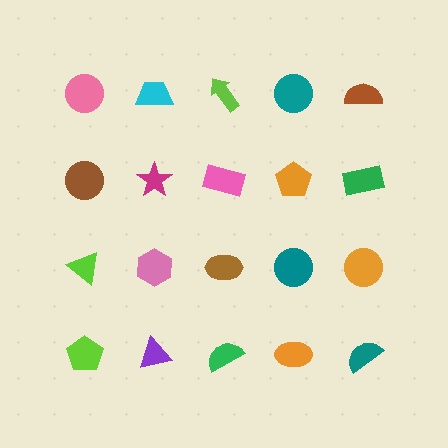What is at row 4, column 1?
A lime pentagon.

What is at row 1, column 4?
A teal circle.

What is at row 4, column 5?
A teal semicircle.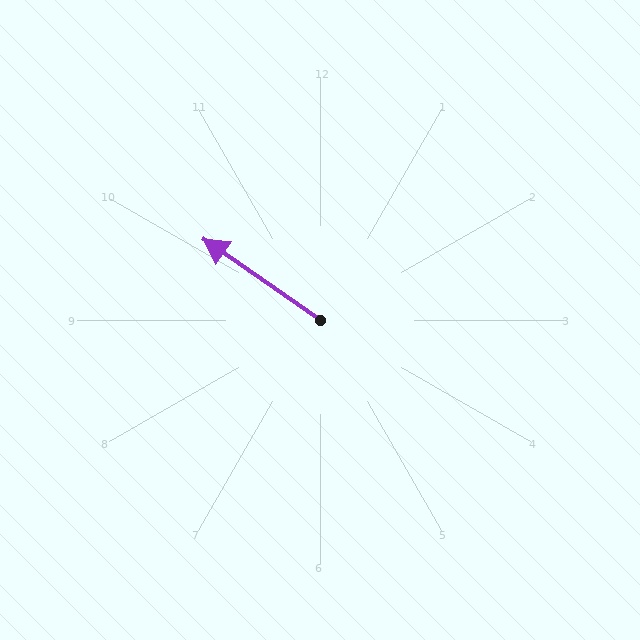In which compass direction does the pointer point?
Northwest.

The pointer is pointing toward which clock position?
Roughly 10 o'clock.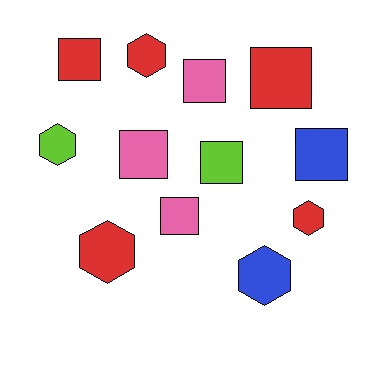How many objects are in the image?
There are 12 objects.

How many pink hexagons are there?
There are no pink hexagons.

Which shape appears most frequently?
Square, with 7 objects.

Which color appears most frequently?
Red, with 5 objects.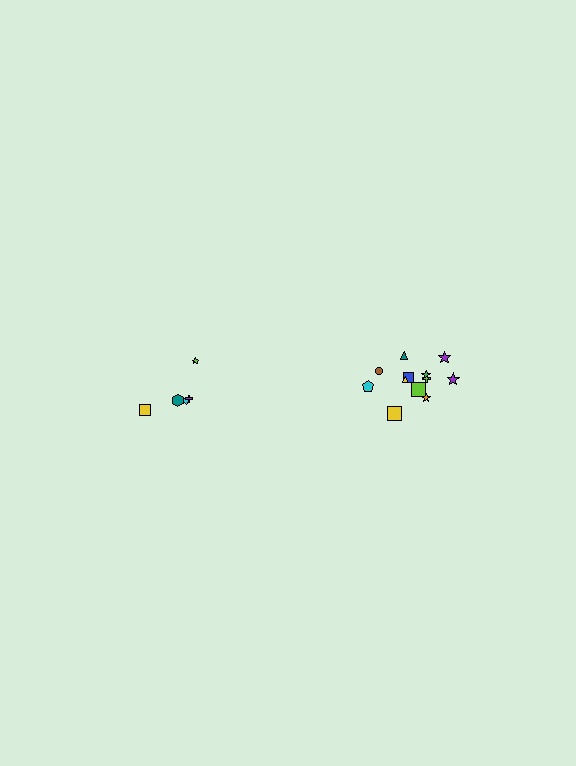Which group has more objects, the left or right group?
The right group.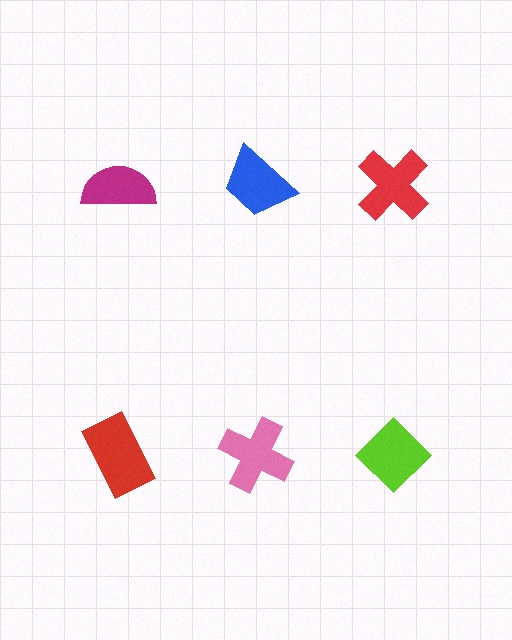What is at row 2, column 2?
A pink cross.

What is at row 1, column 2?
A blue trapezoid.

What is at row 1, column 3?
A red cross.